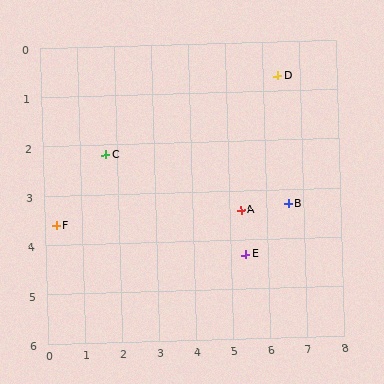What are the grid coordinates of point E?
Point E is at approximately (5.4, 4.3).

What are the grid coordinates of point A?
Point A is at approximately (5.3, 3.4).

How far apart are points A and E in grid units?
Points A and E are about 0.9 grid units apart.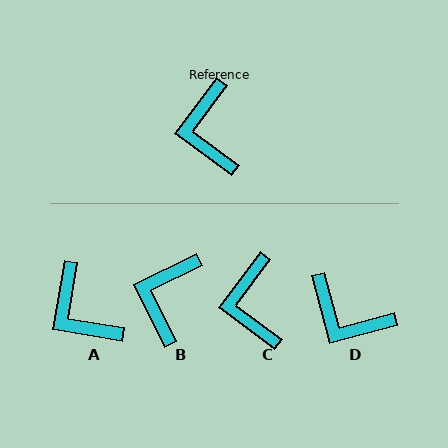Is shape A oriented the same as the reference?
No, it is off by about 27 degrees.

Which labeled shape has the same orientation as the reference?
C.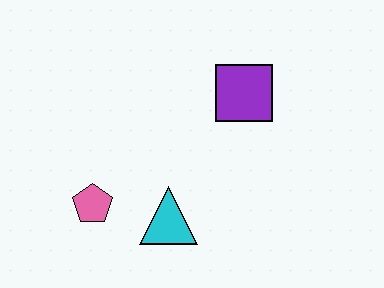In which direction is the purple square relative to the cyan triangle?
The purple square is above the cyan triangle.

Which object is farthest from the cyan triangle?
The purple square is farthest from the cyan triangle.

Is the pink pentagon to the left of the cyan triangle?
Yes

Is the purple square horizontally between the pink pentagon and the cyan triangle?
No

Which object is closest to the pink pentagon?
The cyan triangle is closest to the pink pentagon.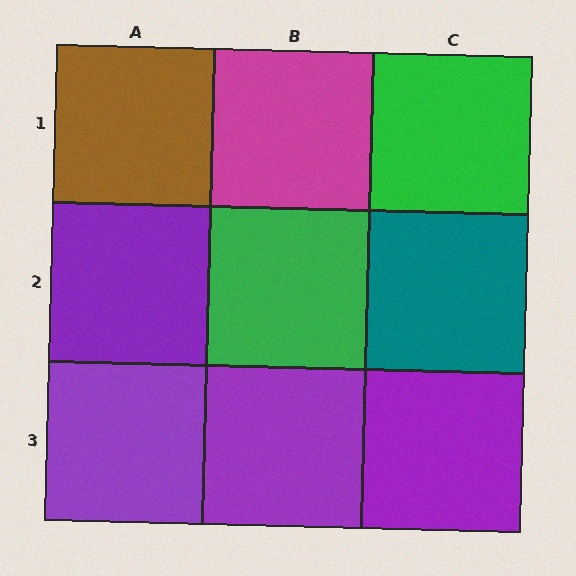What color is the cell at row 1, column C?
Green.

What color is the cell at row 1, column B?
Magenta.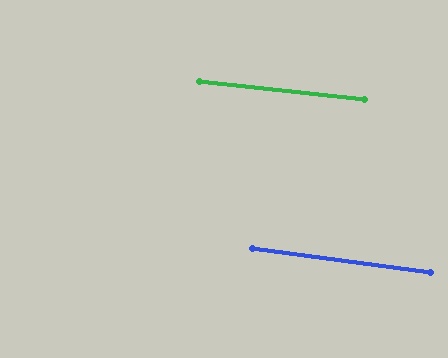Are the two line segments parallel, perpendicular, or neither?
Parallel — their directions differ by only 1.3°.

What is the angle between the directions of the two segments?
Approximately 1 degree.